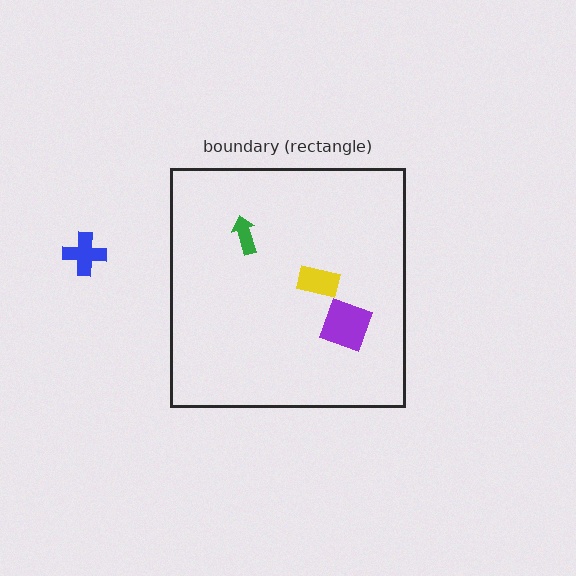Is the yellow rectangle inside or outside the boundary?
Inside.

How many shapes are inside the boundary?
3 inside, 1 outside.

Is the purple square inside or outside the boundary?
Inside.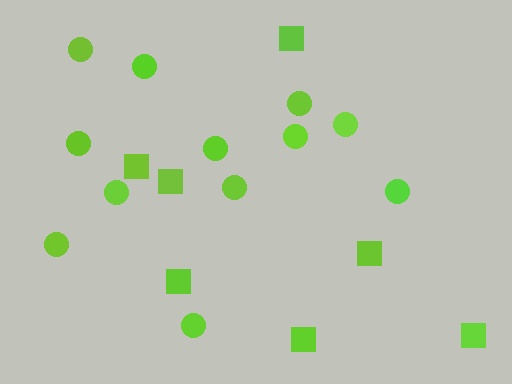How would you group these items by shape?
There are 2 groups: one group of squares (7) and one group of circles (12).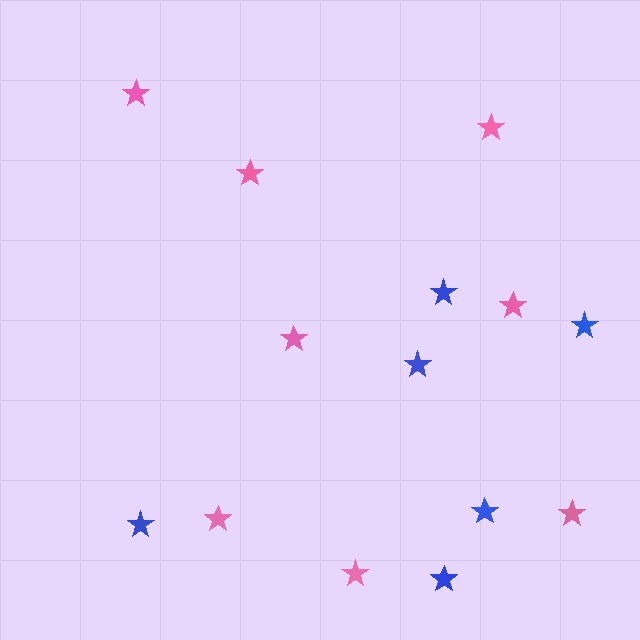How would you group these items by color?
There are 2 groups: one group of blue stars (6) and one group of pink stars (8).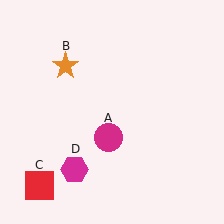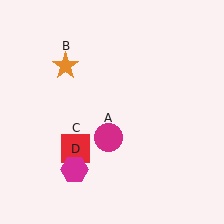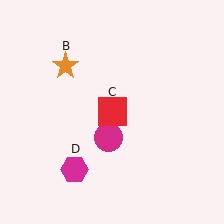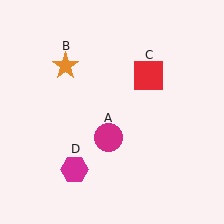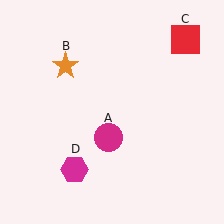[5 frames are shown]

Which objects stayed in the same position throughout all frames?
Magenta circle (object A) and orange star (object B) and magenta hexagon (object D) remained stationary.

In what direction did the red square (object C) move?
The red square (object C) moved up and to the right.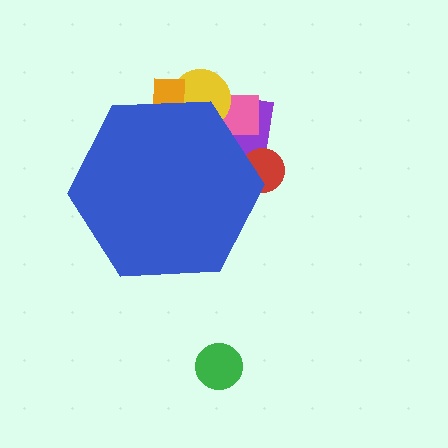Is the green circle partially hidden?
No, the green circle is fully visible.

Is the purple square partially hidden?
Yes, the purple square is partially hidden behind the blue hexagon.